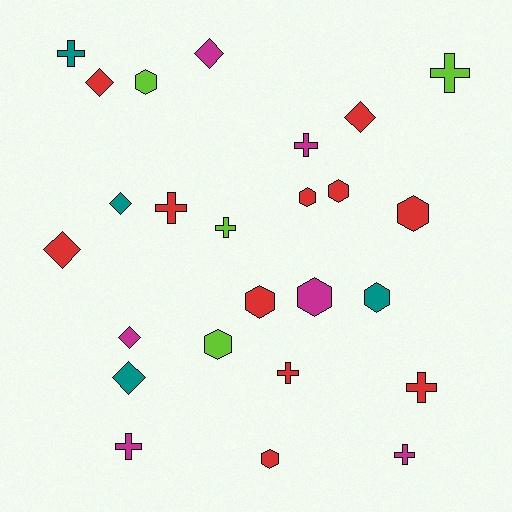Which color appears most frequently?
Red, with 11 objects.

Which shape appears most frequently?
Hexagon, with 9 objects.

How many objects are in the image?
There are 25 objects.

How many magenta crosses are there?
There are 3 magenta crosses.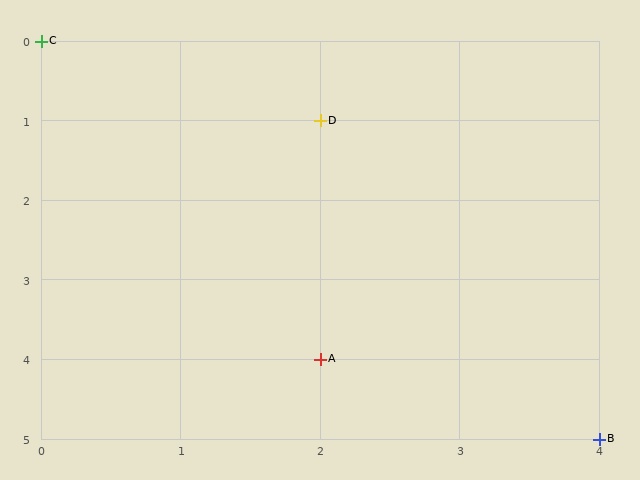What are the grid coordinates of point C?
Point C is at grid coordinates (0, 0).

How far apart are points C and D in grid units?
Points C and D are 2 columns and 1 row apart (about 2.2 grid units diagonally).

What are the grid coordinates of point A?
Point A is at grid coordinates (2, 4).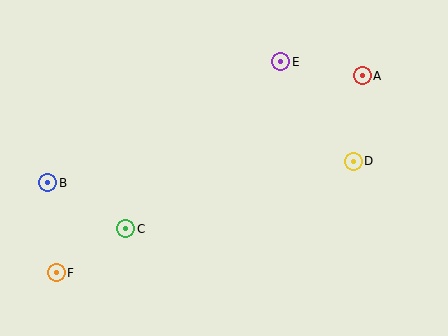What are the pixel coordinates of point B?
Point B is at (48, 183).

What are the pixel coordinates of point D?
Point D is at (353, 161).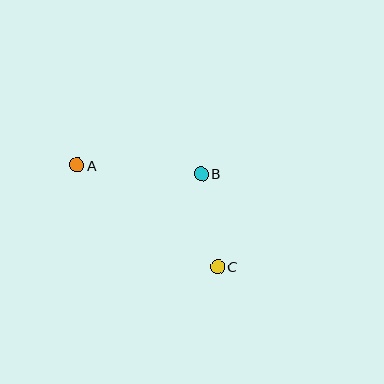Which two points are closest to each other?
Points B and C are closest to each other.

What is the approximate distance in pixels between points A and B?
The distance between A and B is approximately 125 pixels.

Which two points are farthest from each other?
Points A and C are farthest from each other.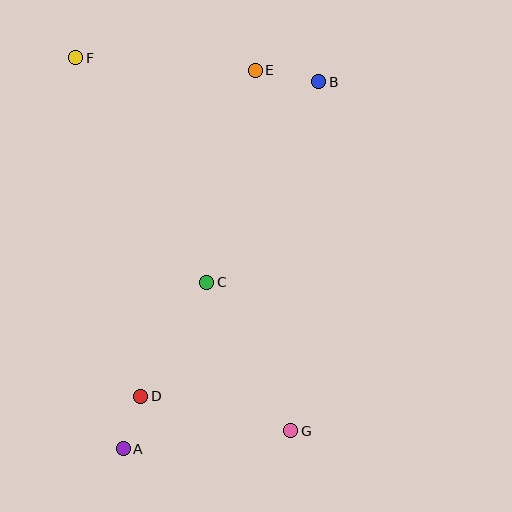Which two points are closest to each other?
Points A and D are closest to each other.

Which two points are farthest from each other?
Points F and G are farthest from each other.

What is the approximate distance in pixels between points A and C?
The distance between A and C is approximately 186 pixels.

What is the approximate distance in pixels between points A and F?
The distance between A and F is approximately 394 pixels.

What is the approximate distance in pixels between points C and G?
The distance between C and G is approximately 171 pixels.